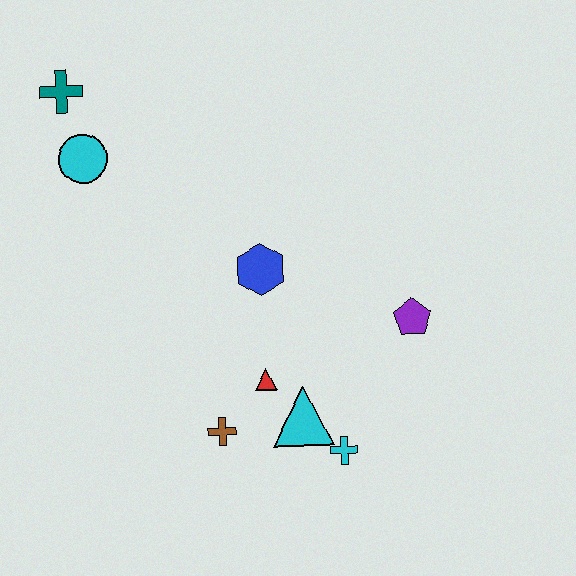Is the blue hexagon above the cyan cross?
Yes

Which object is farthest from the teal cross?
The cyan cross is farthest from the teal cross.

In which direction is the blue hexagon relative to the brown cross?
The blue hexagon is above the brown cross.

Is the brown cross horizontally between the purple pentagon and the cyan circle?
Yes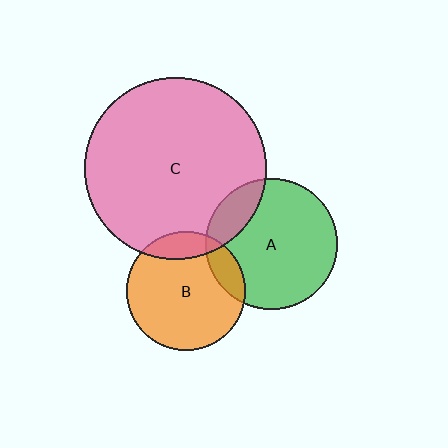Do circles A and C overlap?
Yes.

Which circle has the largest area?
Circle C (pink).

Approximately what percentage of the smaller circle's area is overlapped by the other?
Approximately 15%.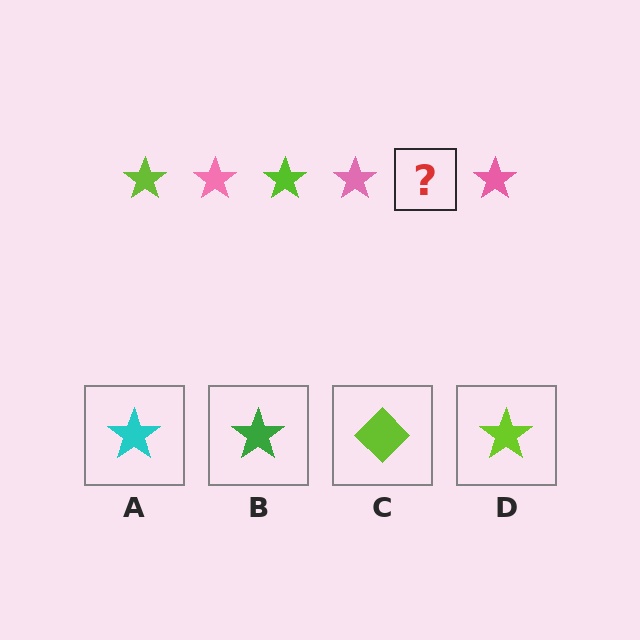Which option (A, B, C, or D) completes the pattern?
D.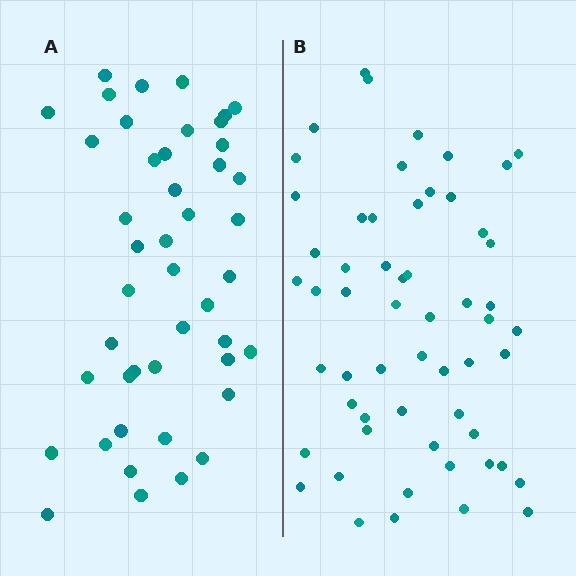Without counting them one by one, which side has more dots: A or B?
Region B (the right region) has more dots.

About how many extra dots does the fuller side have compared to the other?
Region B has roughly 12 or so more dots than region A.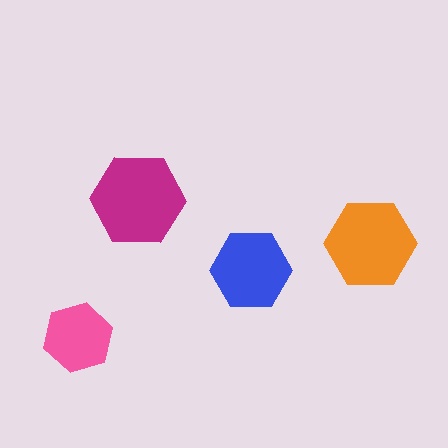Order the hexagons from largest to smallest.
the magenta one, the orange one, the blue one, the pink one.